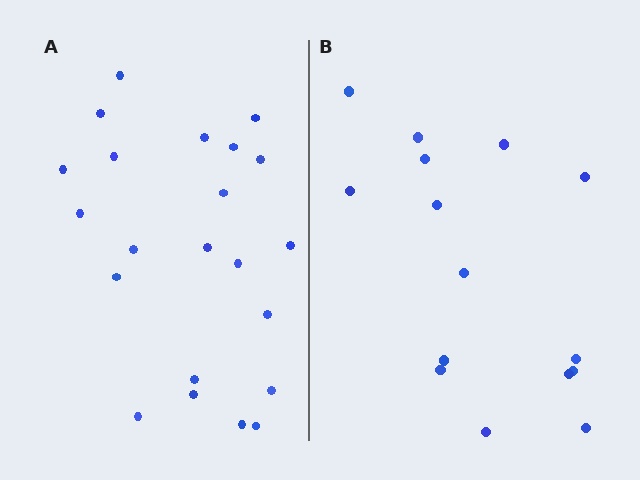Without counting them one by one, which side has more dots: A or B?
Region A (the left region) has more dots.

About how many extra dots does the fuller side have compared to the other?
Region A has roughly 8 or so more dots than region B.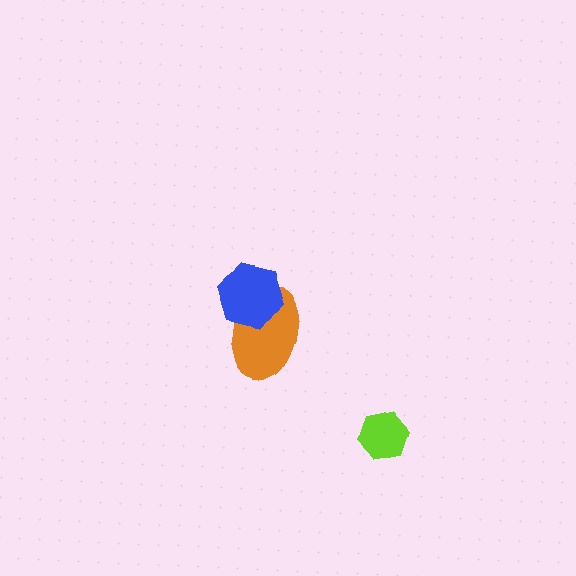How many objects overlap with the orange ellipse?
1 object overlaps with the orange ellipse.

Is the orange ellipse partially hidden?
Yes, it is partially covered by another shape.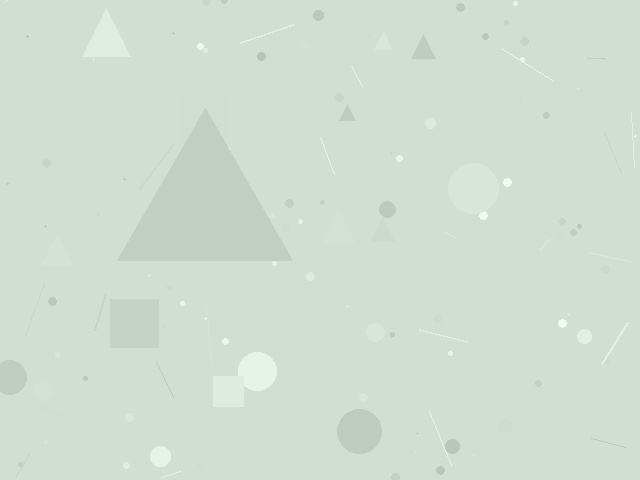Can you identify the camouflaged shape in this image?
The camouflaged shape is a triangle.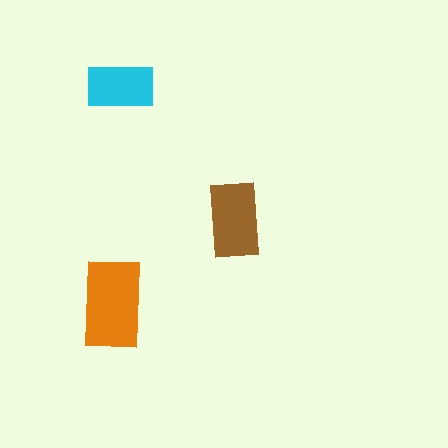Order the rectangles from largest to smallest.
the orange one, the brown one, the cyan one.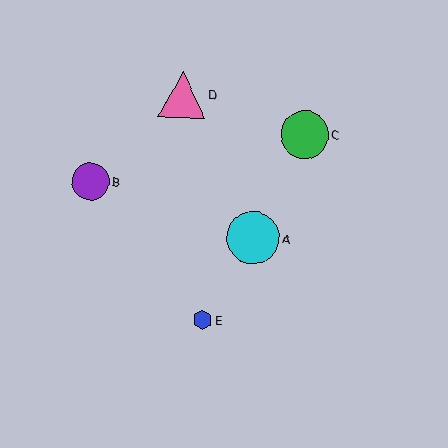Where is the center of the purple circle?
The center of the purple circle is at (90, 182).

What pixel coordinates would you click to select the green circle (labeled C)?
Click at (304, 135) to select the green circle C.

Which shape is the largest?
The cyan circle (labeled A) is the largest.